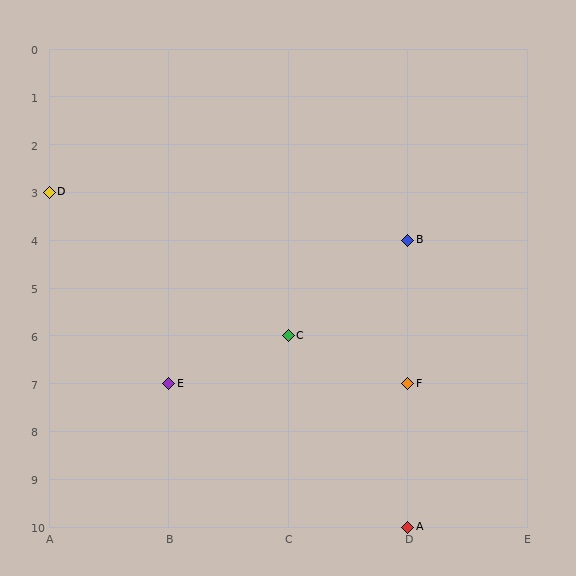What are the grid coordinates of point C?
Point C is at grid coordinates (C, 6).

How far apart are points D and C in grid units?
Points D and C are 2 columns and 3 rows apart (about 3.6 grid units diagonally).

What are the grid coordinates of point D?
Point D is at grid coordinates (A, 3).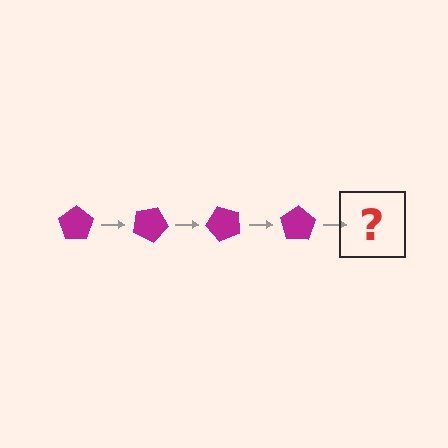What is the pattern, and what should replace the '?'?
The pattern is that the pentagon rotates 25 degrees each step. The '?' should be a magenta pentagon rotated 100 degrees.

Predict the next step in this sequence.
The next step is a magenta pentagon rotated 100 degrees.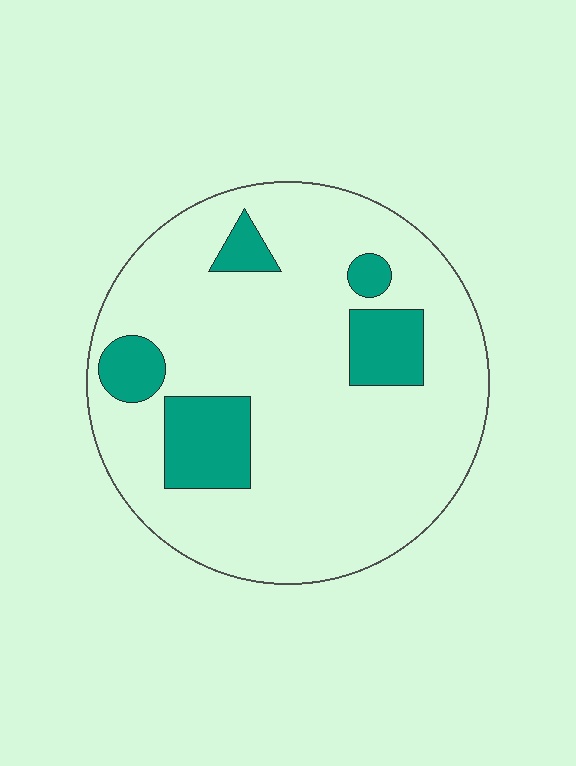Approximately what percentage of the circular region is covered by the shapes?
Approximately 15%.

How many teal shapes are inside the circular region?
5.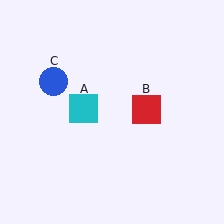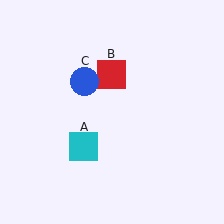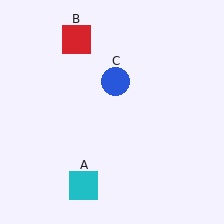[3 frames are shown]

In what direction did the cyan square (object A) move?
The cyan square (object A) moved down.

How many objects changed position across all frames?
3 objects changed position: cyan square (object A), red square (object B), blue circle (object C).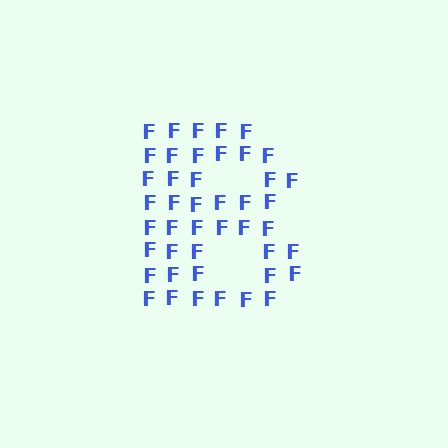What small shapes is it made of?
It is made of small letter F's.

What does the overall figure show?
The overall figure shows the letter B.